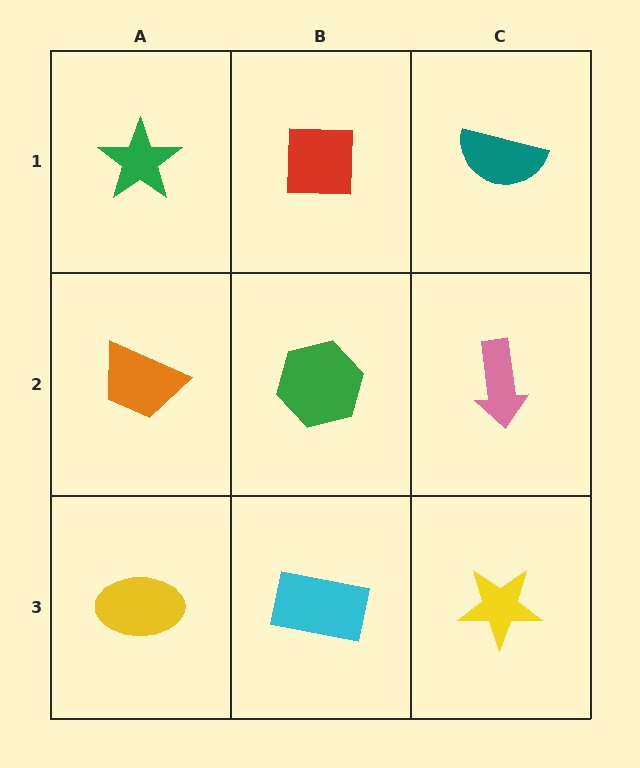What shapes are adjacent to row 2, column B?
A red square (row 1, column B), a cyan rectangle (row 3, column B), an orange trapezoid (row 2, column A), a pink arrow (row 2, column C).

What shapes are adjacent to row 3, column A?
An orange trapezoid (row 2, column A), a cyan rectangle (row 3, column B).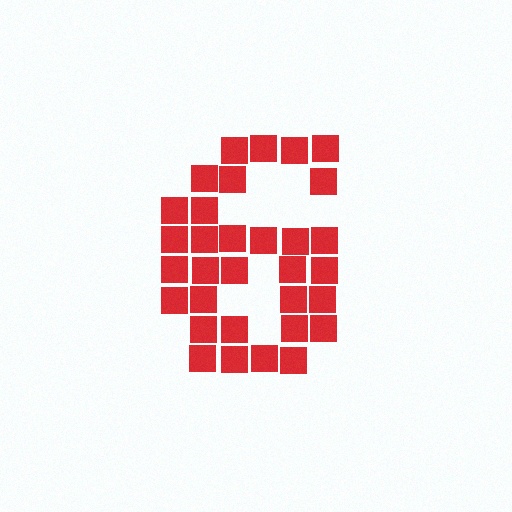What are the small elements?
The small elements are squares.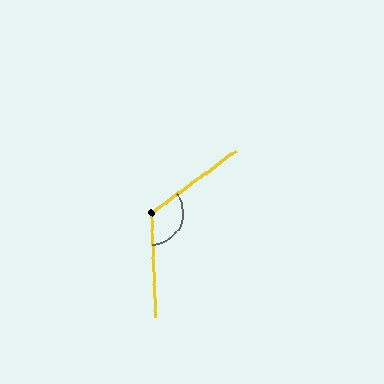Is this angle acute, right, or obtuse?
It is obtuse.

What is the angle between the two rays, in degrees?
Approximately 124 degrees.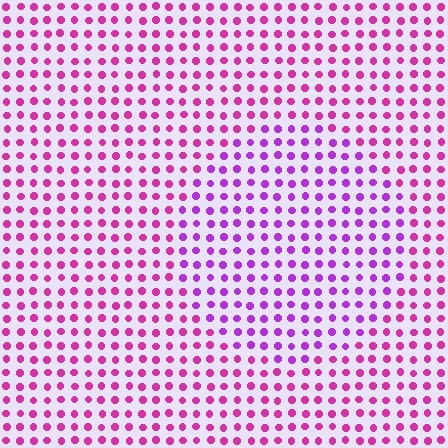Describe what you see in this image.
The image is filled with small magenta elements in a uniform arrangement. A circle-shaped region is visible where the elements are tinted to a slightly different hue, forming a subtle color boundary.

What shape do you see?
I see a circle.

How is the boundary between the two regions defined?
The boundary is defined purely by a slight shift in hue (about 31 degrees). Spacing, size, and orientation are identical on both sides.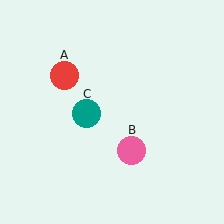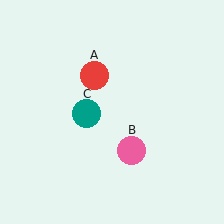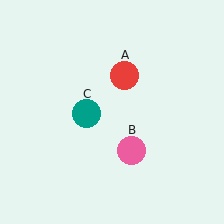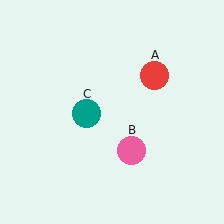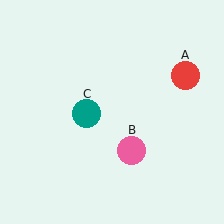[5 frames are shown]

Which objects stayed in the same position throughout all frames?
Pink circle (object B) and teal circle (object C) remained stationary.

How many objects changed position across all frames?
1 object changed position: red circle (object A).